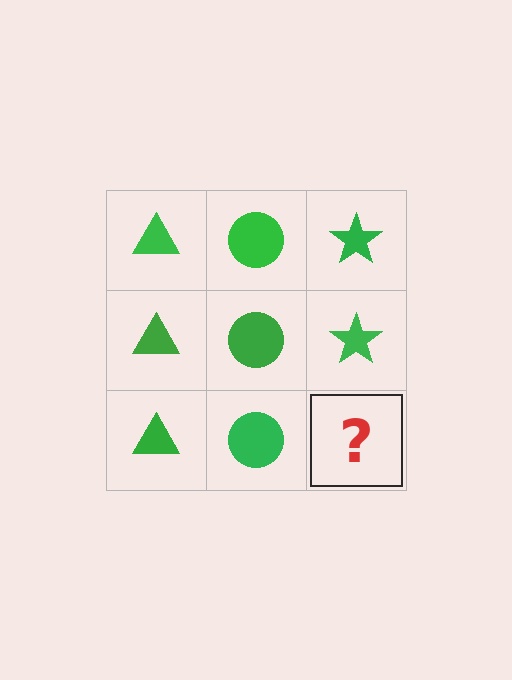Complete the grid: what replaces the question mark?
The question mark should be replaced with a green star.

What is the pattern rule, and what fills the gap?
The rule is that each column has a consistent shape. The gap should be filled with a green star.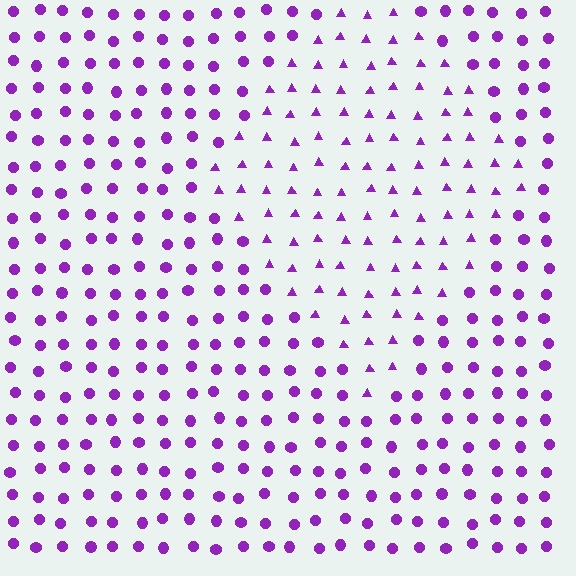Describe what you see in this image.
The image is filled with small purple elements arranged in a uniform grid. A diamond-shaped region contains triangles, while the surrounding area contains circles. The boundary is defined purely by the change in element shape.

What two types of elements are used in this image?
The image uses triangles inside the diamond region and circles outside it.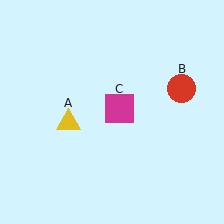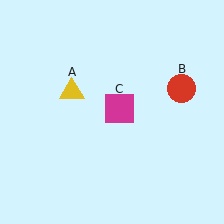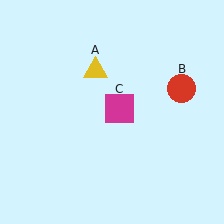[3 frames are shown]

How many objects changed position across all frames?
1 object changed position: yellow triangle (object A).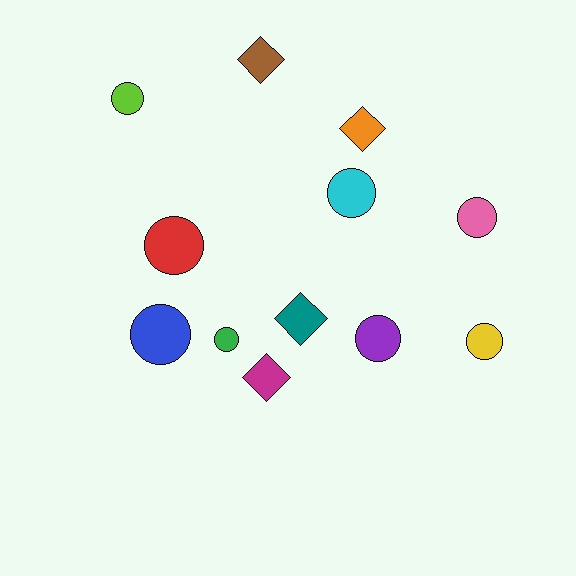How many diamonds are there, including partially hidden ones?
There are 4 diamonds.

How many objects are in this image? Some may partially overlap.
There are 12 objects.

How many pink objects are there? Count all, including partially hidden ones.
There is 1 pink object.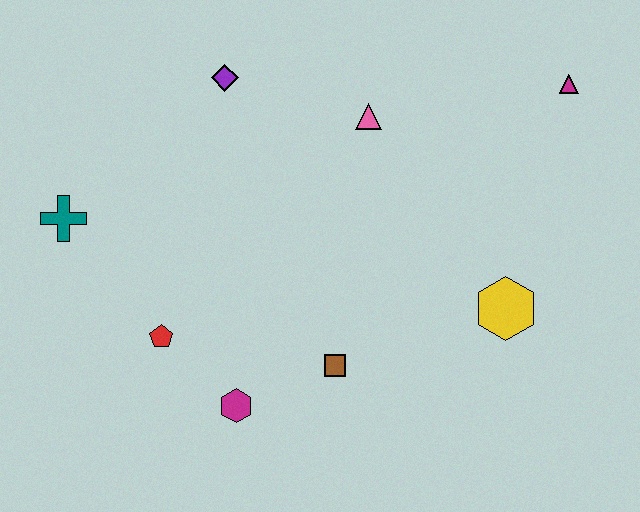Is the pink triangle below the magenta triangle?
Yes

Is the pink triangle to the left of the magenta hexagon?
No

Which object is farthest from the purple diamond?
The yellow hexagon is farthest from the purple diamond.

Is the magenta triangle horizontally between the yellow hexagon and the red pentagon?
No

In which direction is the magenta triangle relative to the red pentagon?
The magenta triangle is to the right of the red pentagon.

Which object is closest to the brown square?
The magenta hexagon is closest to the brown square.